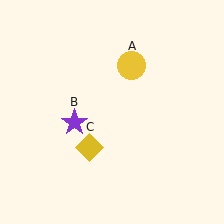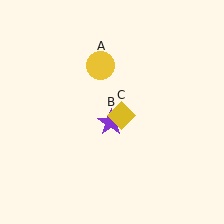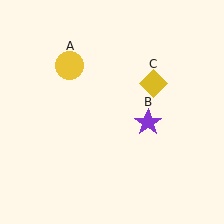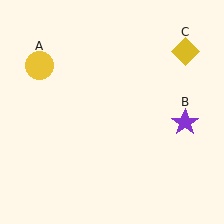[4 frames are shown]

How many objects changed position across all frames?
3 objects changed position: yellow circle (object A), purple star (object B), yellow diamond (object C).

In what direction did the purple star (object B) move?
The purple star (object B) moved right.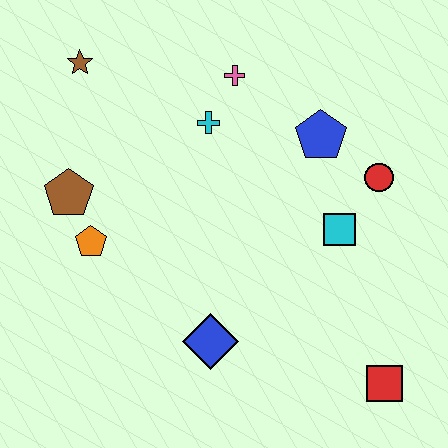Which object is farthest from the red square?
The brown star is farthest from the red square.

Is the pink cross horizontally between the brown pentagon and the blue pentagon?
Yes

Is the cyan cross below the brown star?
Yes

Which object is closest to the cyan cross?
The pink cross is closest to the cyan cross.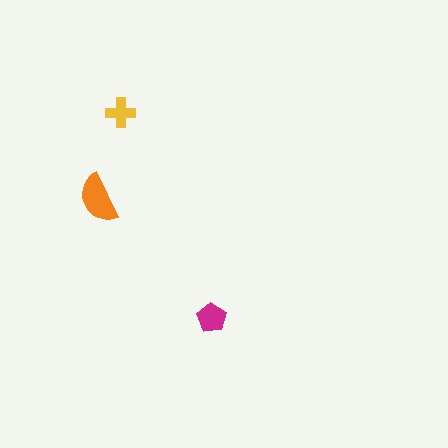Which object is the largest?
The orange semicircle.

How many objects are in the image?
There are 3 objects in the image.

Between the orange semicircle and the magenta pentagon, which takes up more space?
The orange semicircle.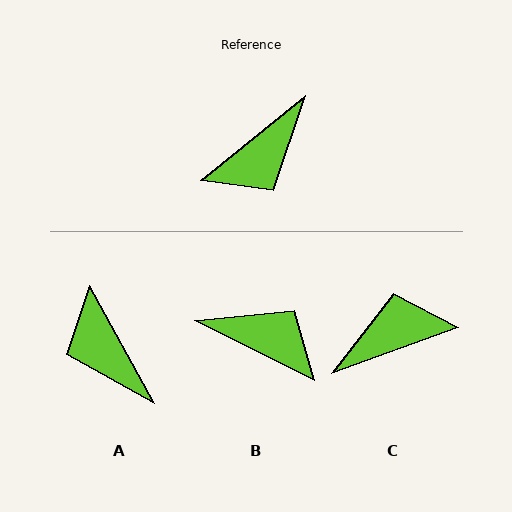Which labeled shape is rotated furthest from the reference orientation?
C, about 161 degrees away.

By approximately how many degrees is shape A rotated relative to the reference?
Approximately 100 degrees clockwise.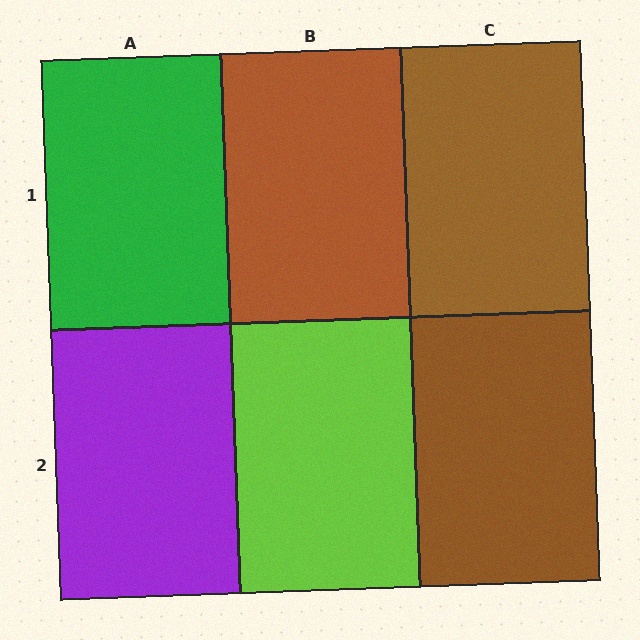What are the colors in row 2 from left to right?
Purple, lime, brown.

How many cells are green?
1 cell is green.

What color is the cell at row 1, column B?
Brown.